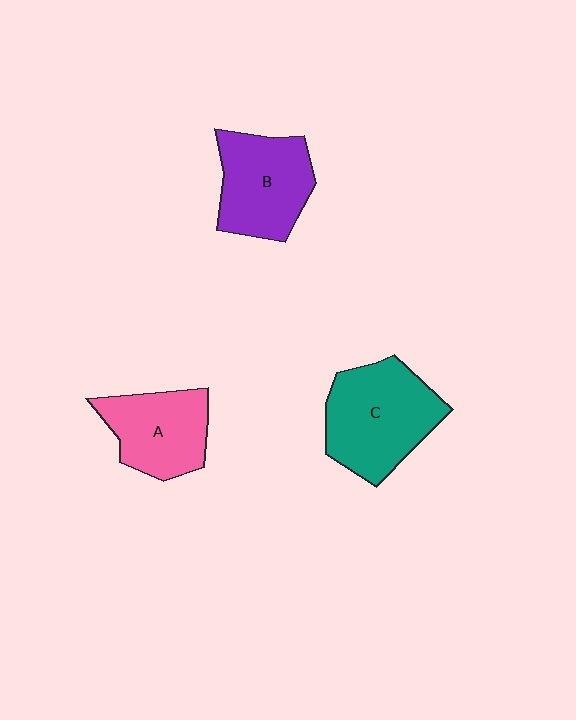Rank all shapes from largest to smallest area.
From largest to smallest: C (teal), B (purple), A (pink).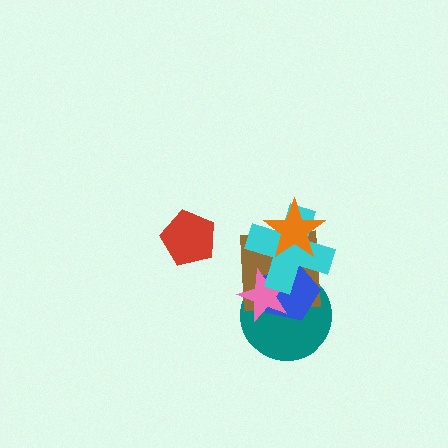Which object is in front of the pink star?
The cyan cross is in front of the pink star.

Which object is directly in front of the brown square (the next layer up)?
The blue pentagon is directly in front of the brown square.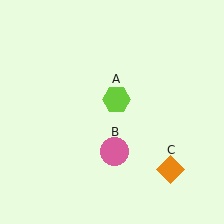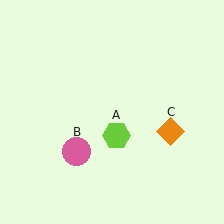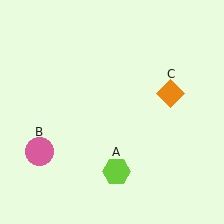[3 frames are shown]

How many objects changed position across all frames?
3 objects changed position: lime hexagon (object A), pink circle (object B), orange diamond (object C).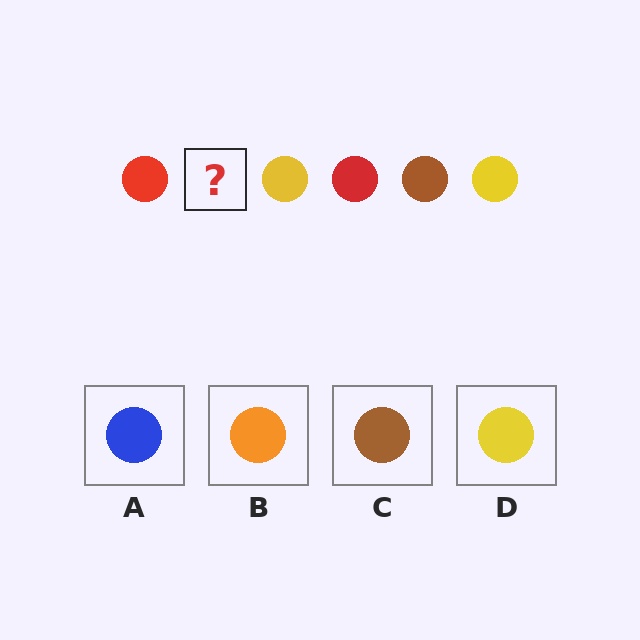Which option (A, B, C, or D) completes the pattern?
C.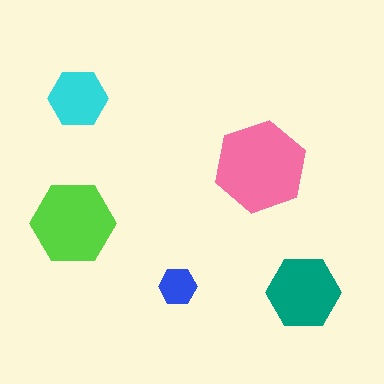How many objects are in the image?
There are 5 objects in the image.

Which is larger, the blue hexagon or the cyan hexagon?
The cyan one.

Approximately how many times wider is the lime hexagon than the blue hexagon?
About 2 times wider.